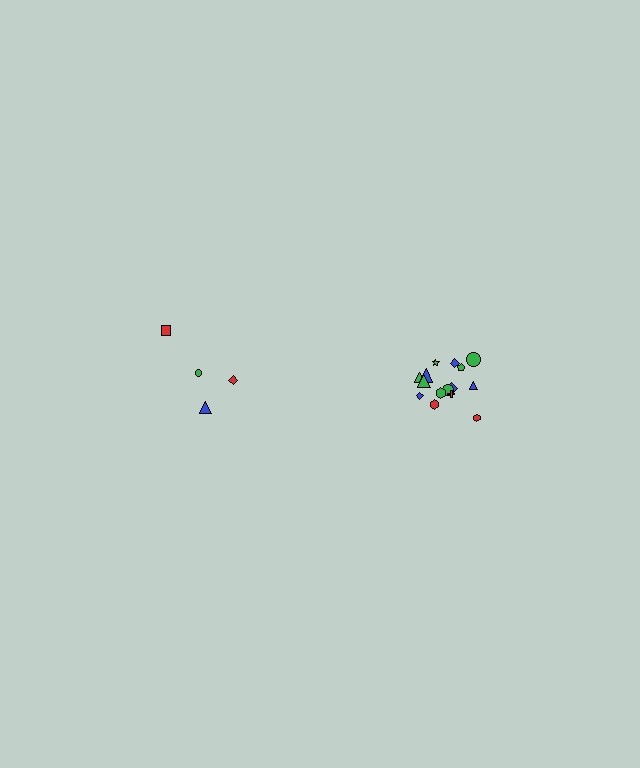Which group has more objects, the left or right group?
The right group.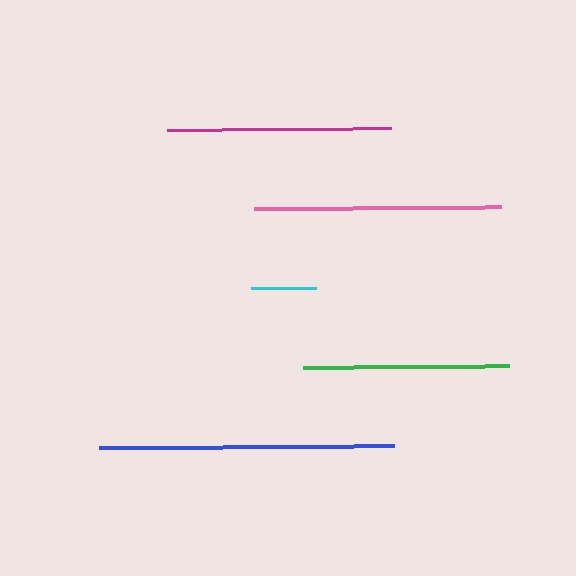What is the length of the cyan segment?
The cyan segment is approximately 65 pixels long.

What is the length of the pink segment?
The pink segment is approximately 247 pixels long.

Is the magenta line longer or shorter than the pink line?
The pink line is longer than the magenta line.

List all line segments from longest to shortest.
From longest to shortest: blue, pink, magenta, green, cyan.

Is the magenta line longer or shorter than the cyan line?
The magenta line is longer than the cyan line.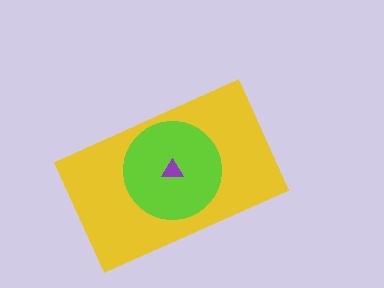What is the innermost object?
The purple triangle.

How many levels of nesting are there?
3.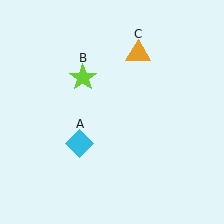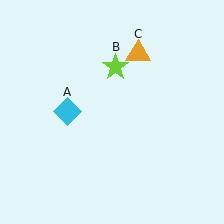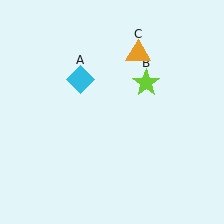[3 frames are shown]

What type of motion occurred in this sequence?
The cyan diamond (object A), lime star (object B) rotated clockwise around the center of the scene.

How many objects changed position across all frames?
2 objects changed position: cyan diamond (object A), lime star (object B).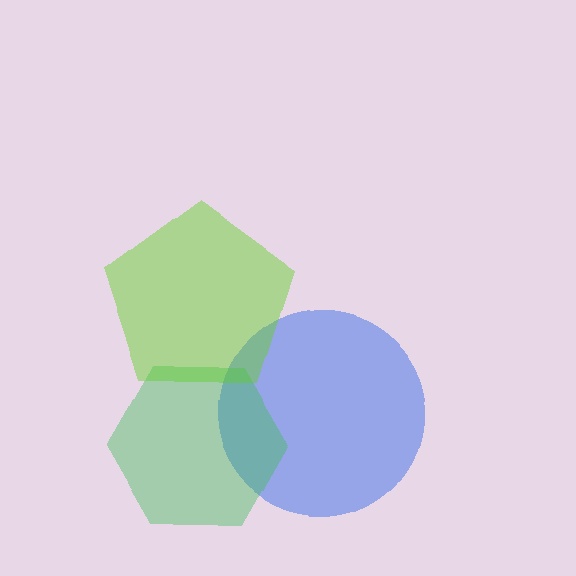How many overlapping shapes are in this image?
There are 3 overlapping shapes in the image.